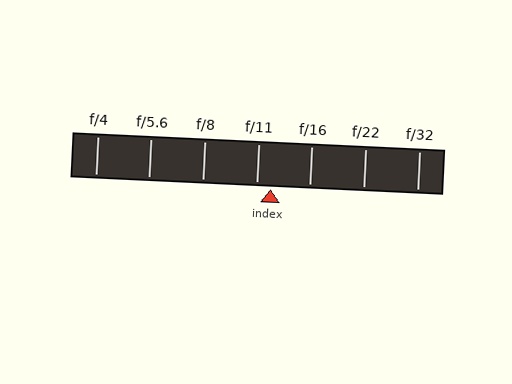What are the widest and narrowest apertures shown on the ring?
The widest aperture shown is f/4 and the narrowest is f/32.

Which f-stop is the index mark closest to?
The index mark is closest to f/11.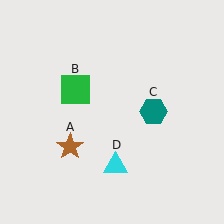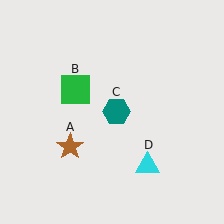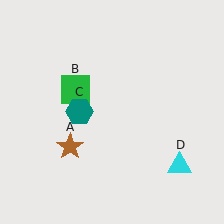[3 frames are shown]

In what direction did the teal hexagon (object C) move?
The teal hexagon (object C) moved left.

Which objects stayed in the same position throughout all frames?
Brown star (object A) and green square (object B) remained stationary.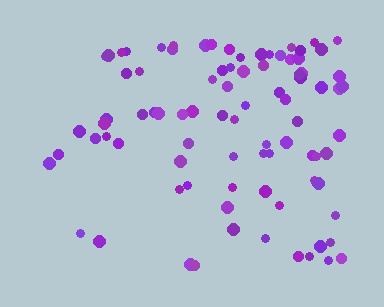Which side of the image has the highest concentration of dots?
The right.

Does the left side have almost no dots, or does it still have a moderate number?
Still a moderate number, just noticeably fewer than the right.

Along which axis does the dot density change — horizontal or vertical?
Horizontal.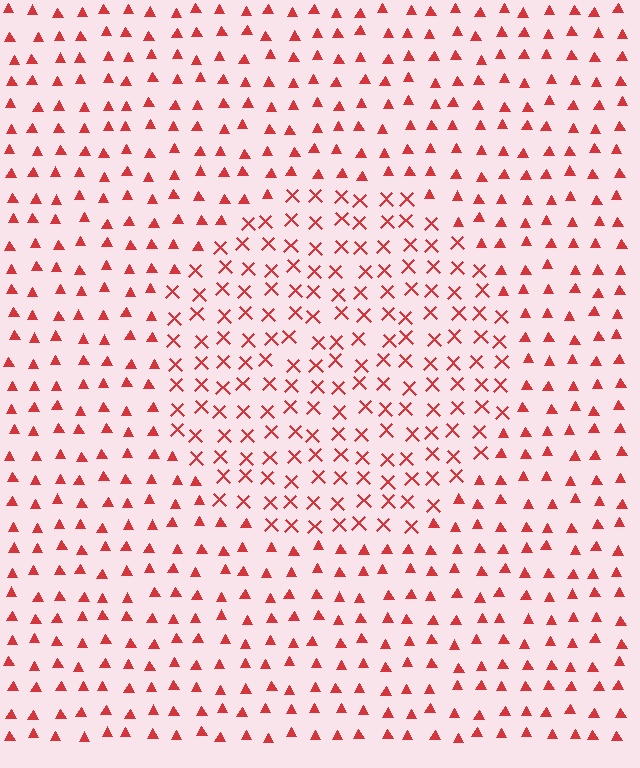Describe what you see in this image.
The image is filled with small red elements arranged in a uniform grid. A circle-shaped region contains X marks, while the surrounding area contains triangles. The boundary is defined purely by the change in element shape.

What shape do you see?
I see a circle.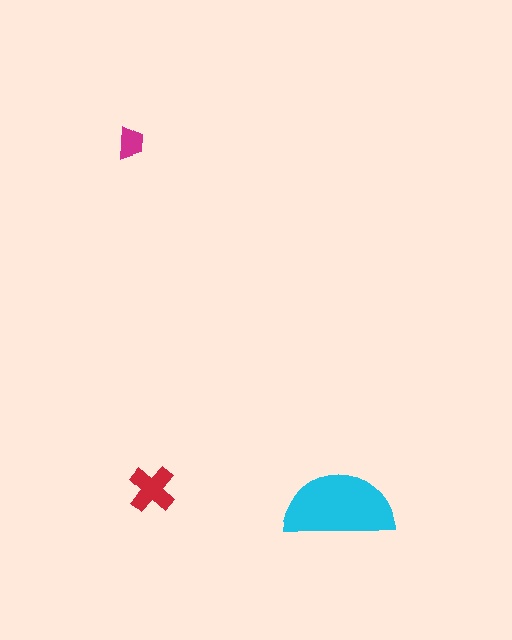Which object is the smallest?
The magenta trapezoid.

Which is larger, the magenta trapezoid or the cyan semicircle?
The cyan semicircle.